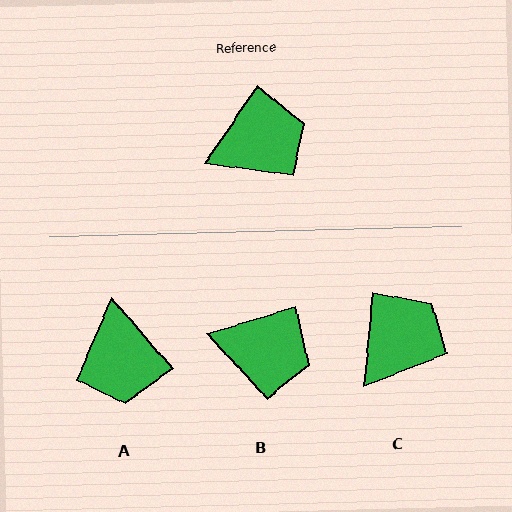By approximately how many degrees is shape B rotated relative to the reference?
Approximately 39 degrees clockwise.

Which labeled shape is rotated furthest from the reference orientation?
A, about 105 degrees away.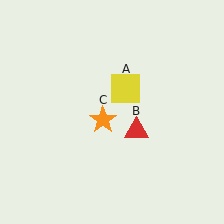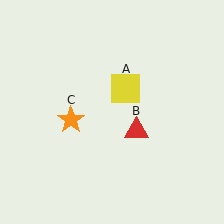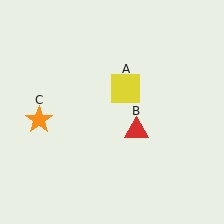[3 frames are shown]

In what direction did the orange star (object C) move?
The orange star (object C) moved left.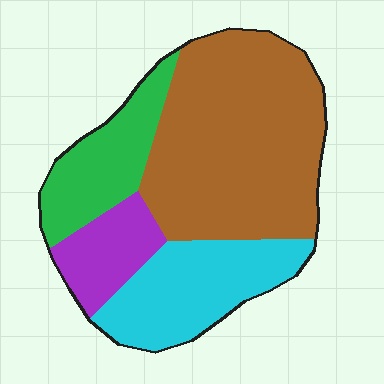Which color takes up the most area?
Brown, at roughly 50%.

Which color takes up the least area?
Purple, at roughly 10%.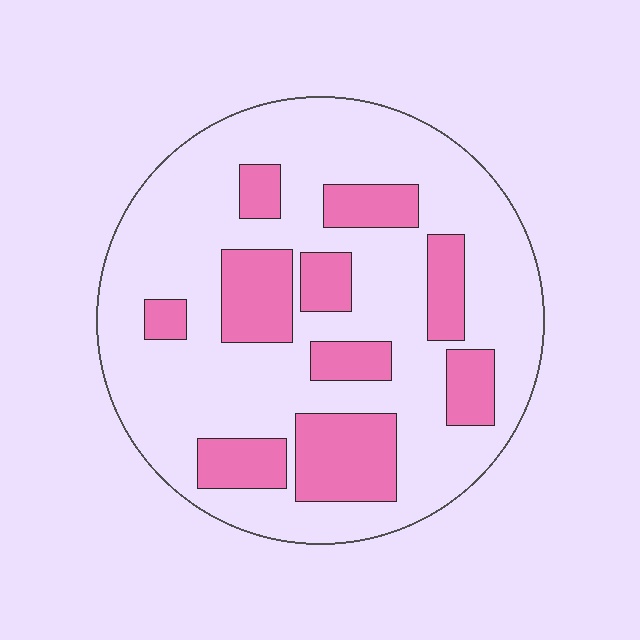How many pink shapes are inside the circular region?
10.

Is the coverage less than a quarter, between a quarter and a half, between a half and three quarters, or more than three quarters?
Between a quarter and a half.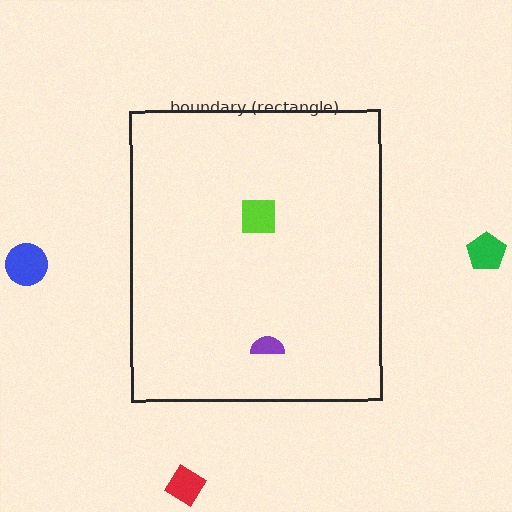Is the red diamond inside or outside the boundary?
Outside.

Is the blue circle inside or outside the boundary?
Outside.